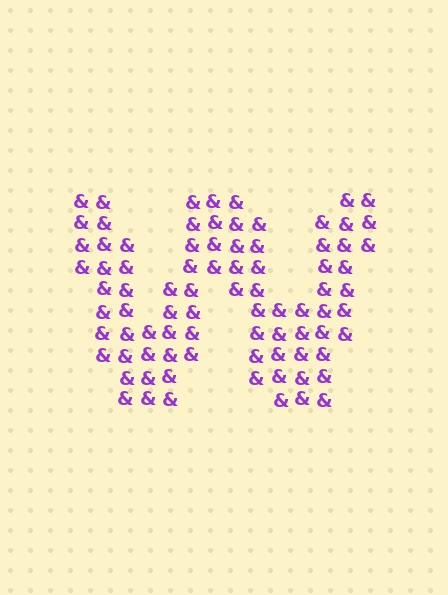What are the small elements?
The small elements are ampersands.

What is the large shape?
The large shape is the letter W.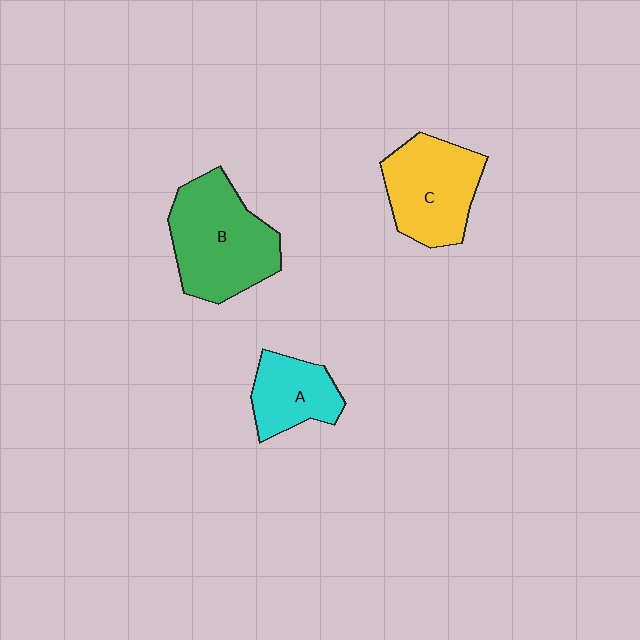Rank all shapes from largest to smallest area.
From largest to smallest: B (green), C (yellow), A (cyan).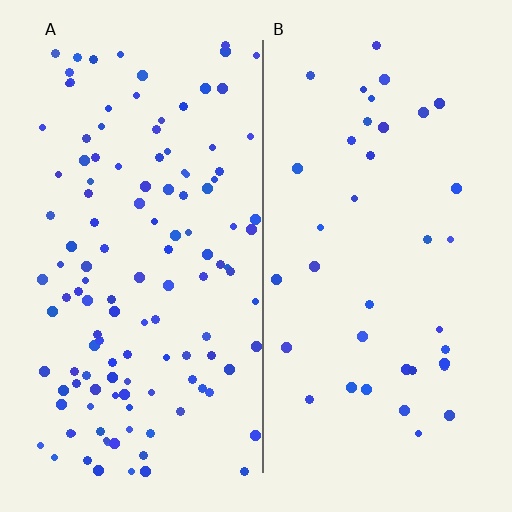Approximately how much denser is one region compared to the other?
Approximately 3.2× — region A over region B.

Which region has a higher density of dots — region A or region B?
A (the left).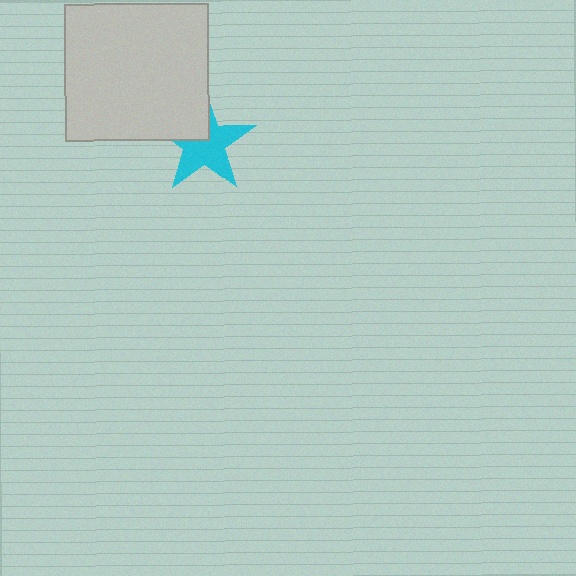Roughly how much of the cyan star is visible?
Most of it is visible (roughly 68%).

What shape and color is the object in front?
The object in front is a light gray rectangle.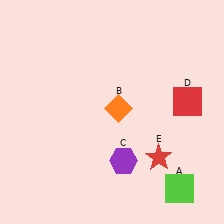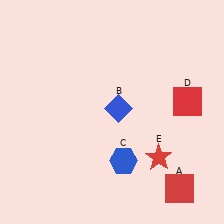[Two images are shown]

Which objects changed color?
A changed from lime to red. B changed from orange to blue. C changed from purple to blue.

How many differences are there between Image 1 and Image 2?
There are 3 differences between the two images.